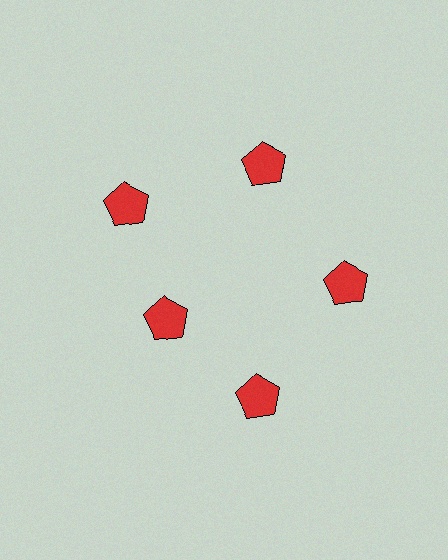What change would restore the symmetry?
The symmetry would be restored by moving it outward, back onto the ring so that all 5 pentagons sit at equal angles and equal distance from the center.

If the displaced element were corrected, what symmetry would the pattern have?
It would have 5-fold rotational symmetry — the pattern would map onto itself every 72 degrees.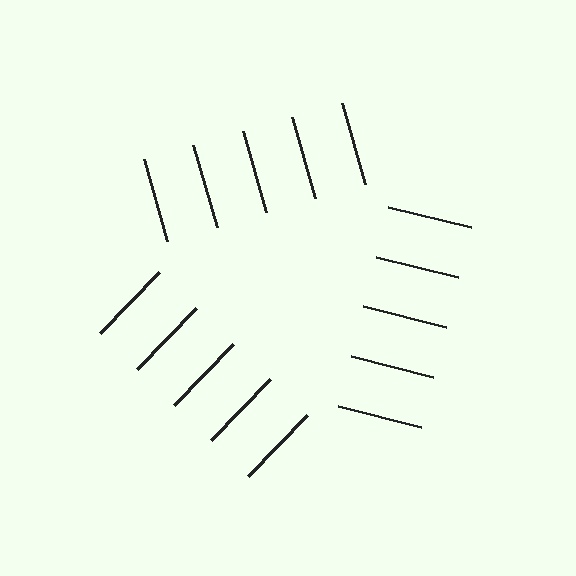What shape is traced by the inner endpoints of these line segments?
An illusory triangle — the line segments terminate on its edges but no continuous stroke is drawn.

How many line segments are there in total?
15 — 5 along each of the 3 edges.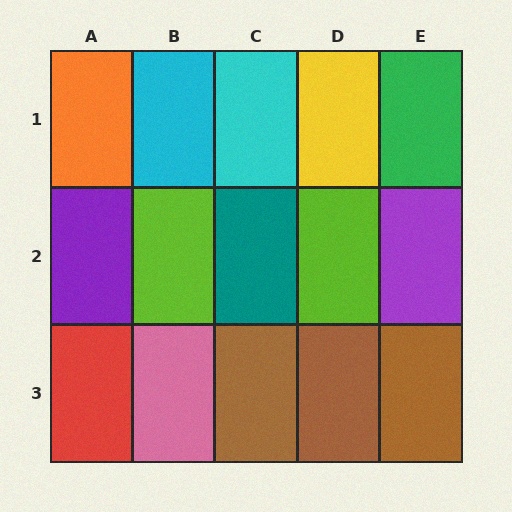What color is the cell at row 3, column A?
Red.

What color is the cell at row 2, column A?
Purple.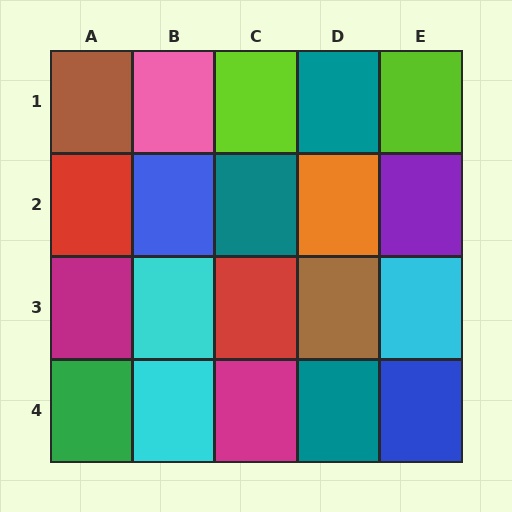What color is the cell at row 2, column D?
Orange.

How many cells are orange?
1 cell is orange.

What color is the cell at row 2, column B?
Blue.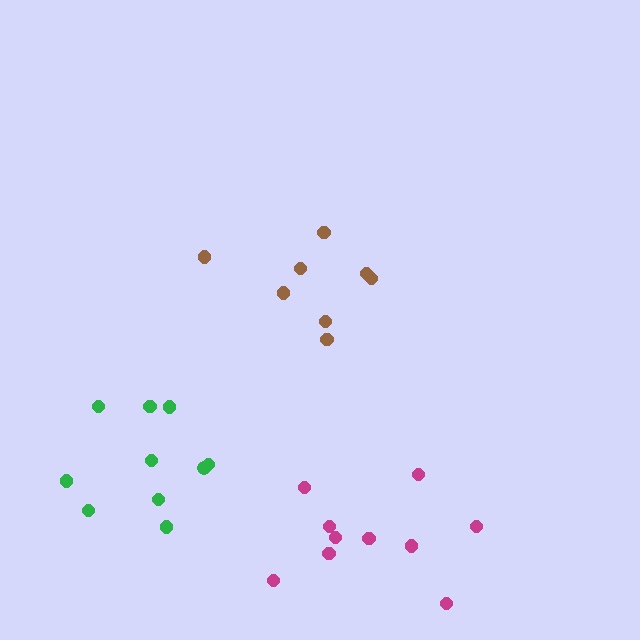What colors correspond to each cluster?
The clusters are colored: magenta, brown, green.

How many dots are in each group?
Group 1: 10 dots, Group 2: 8 dots, Group 3: 10 dots (28 total).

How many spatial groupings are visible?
There are 3 spatial groupings.